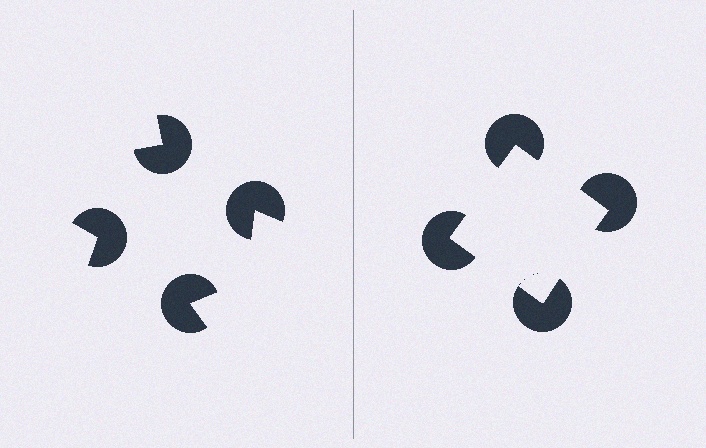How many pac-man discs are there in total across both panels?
8 — 4 on each side.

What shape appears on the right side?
An illusory square.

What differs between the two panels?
The pac-man discs are positioned identically on both sides; only the wedge orientations differ. On the right they align to a square; on the left they are misaligned.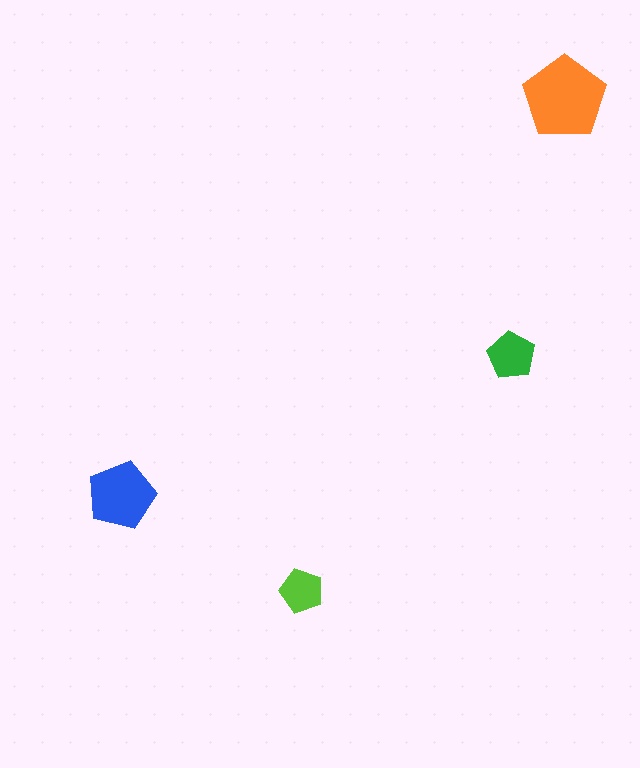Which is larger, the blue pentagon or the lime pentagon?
The blue one.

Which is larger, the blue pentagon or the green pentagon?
The blue one.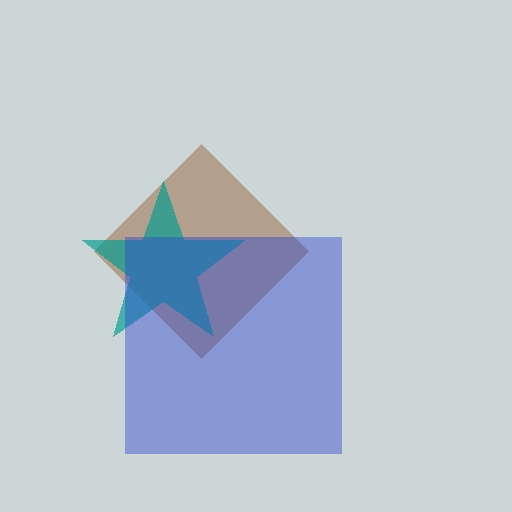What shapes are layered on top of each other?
The layered shapes are: a brown diamond, a teal star, a blue square.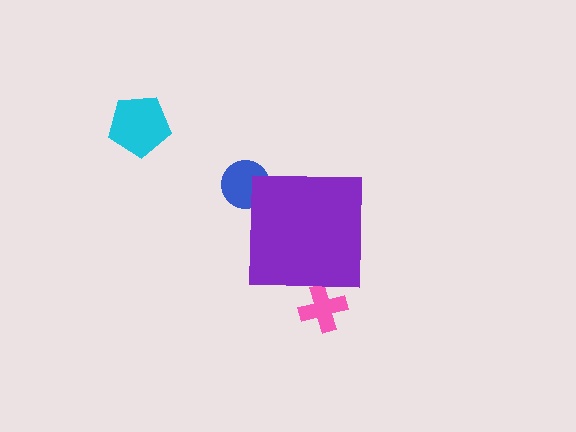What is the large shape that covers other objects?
A purple square.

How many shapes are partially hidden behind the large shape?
2 shapes are partially hidden.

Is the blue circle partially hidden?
Yes, the blue circle is partially hidden behind the purple square.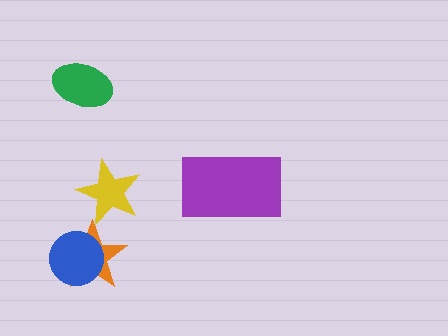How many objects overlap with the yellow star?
0 objects overlap with the yellow star.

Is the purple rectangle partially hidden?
No, no other shape covers it.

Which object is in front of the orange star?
The blue circle is in front of the orange star.